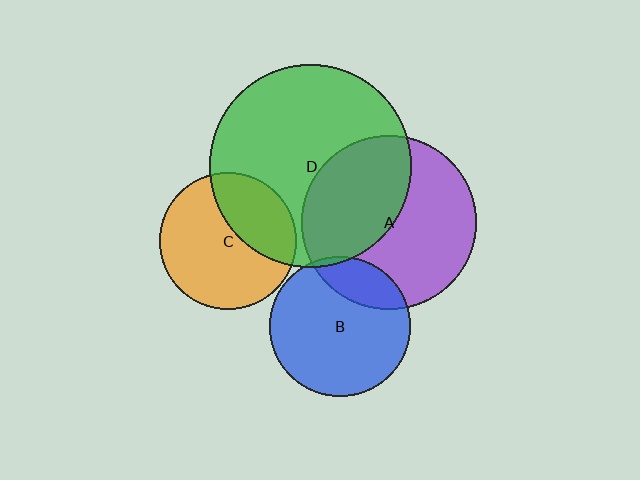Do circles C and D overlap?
Yes.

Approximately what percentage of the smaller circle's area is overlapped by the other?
Approximately 35%.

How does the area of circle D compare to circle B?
Approximately 2.1 times.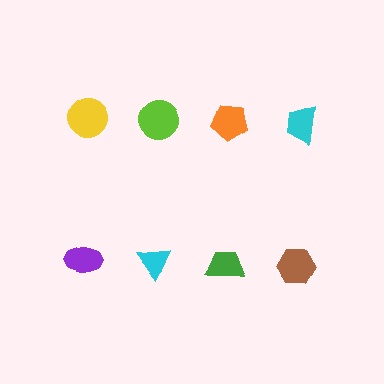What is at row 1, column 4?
A cyan trapezoid.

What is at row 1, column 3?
An orange pentagon.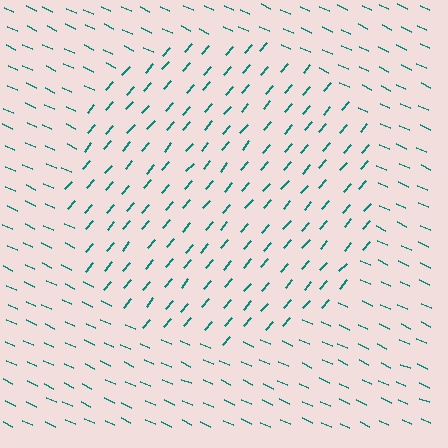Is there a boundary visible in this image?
Yes, there is a texture boundary formed by a change in line orientation.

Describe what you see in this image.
The image is filled with small teal line segments. A circle region in the image has lines oriented differently from the surrounding lines, creating a visible texture boundary.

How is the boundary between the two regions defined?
The boundary is defined purely by a change in line orientation (approximately 74 degrees difference). All lines are the same color and thickness.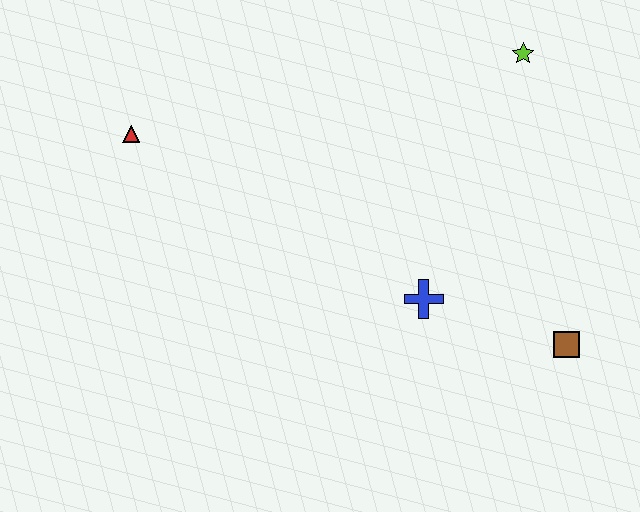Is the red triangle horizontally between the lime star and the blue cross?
No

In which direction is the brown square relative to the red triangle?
The brown square is to the right of the red triangle.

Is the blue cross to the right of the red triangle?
Yes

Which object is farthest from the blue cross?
The red triangle is farthest from the blue cross.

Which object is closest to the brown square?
The blue cross is closest to the brown square.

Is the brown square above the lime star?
No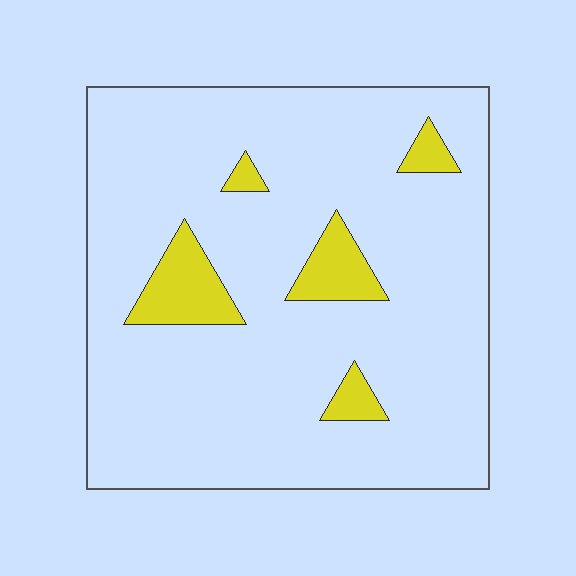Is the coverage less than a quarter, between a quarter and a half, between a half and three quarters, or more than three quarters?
Less than a quarter.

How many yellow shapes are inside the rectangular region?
5.